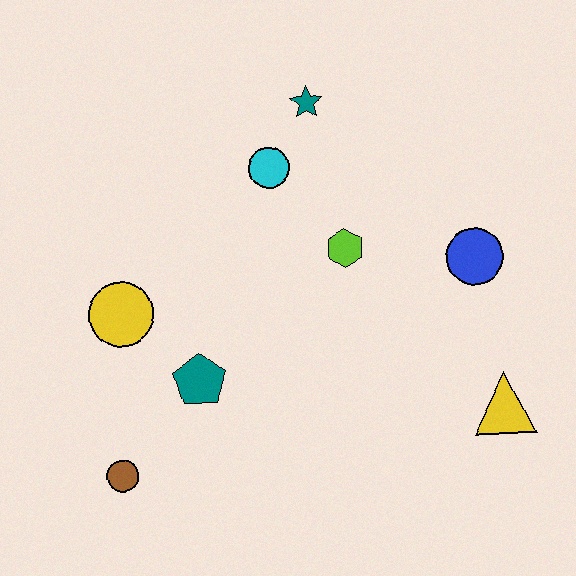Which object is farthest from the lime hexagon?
The brown circle is farthest from the lime hexagon.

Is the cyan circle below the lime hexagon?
No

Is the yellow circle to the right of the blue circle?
No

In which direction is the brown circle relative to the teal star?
The brown circle is below the teal star.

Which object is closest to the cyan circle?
The teal star is closest to the cyan circle.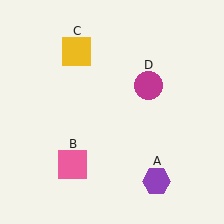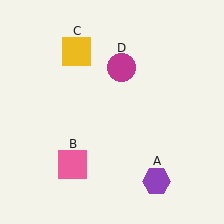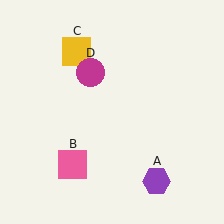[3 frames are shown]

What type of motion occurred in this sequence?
The magenta circle (object D) rotated counterclockwise around the center of the scene.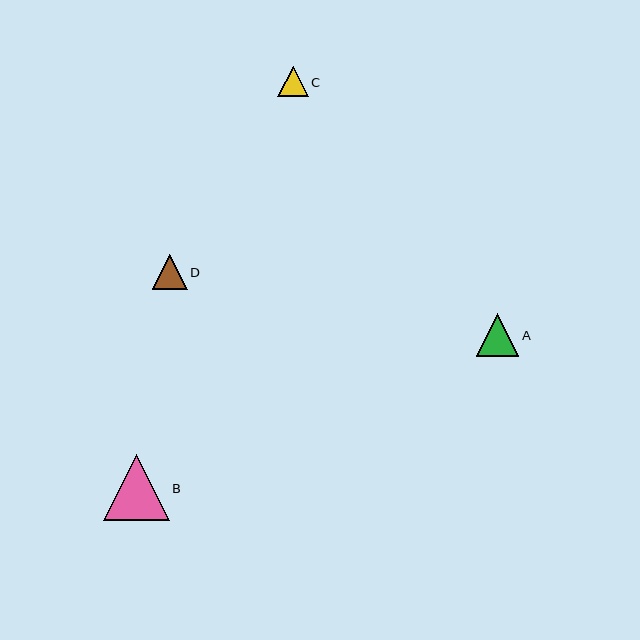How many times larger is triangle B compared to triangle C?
Triangle B is approximately 2.2 times the size of triangle C.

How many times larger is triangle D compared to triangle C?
Triangle D is approximately 1.1 times the size of triangle C.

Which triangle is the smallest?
Triangle C is the smallest with a size of approximately 30 pixels.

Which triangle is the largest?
Triangle B is the largest with a size of approximately 66 pixels.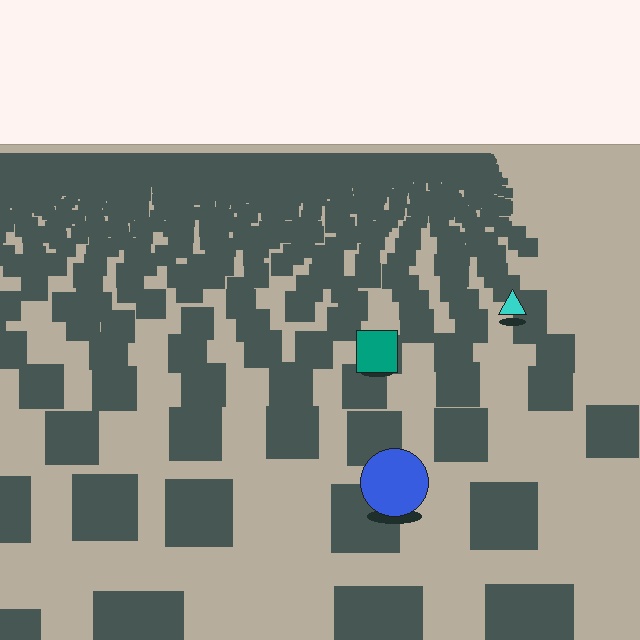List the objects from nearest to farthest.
From nearest to farthest: the blue circle, the teal square, the cyan triangle.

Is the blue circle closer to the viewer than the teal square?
Yes. The blue circle is closer — you can tell from the texture gradient: the ground texture is coarser near it.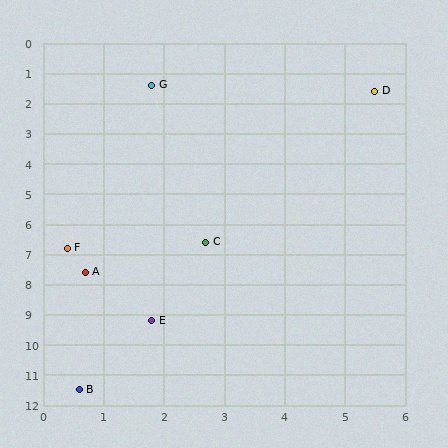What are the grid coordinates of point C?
Point C is at approximately (2.7, 6.6).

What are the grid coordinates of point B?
Point B is at approximately (0.6, 11.5).